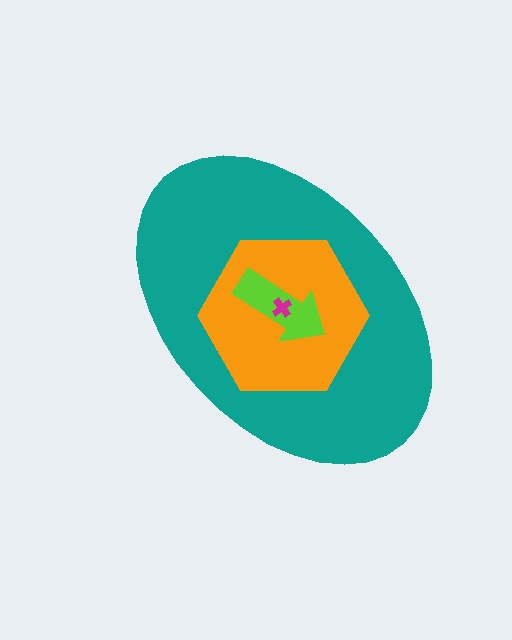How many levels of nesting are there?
4.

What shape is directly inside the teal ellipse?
The orange hexagon.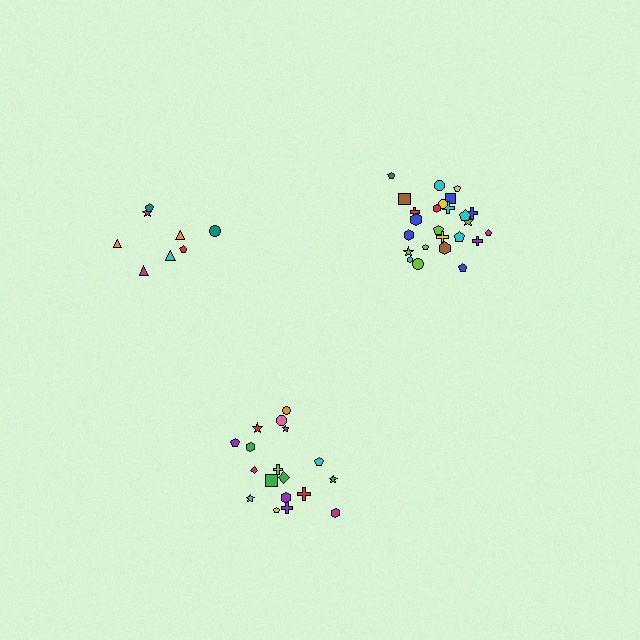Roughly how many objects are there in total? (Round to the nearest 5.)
Roughly 50 objects in total.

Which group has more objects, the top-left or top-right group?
The top-right group.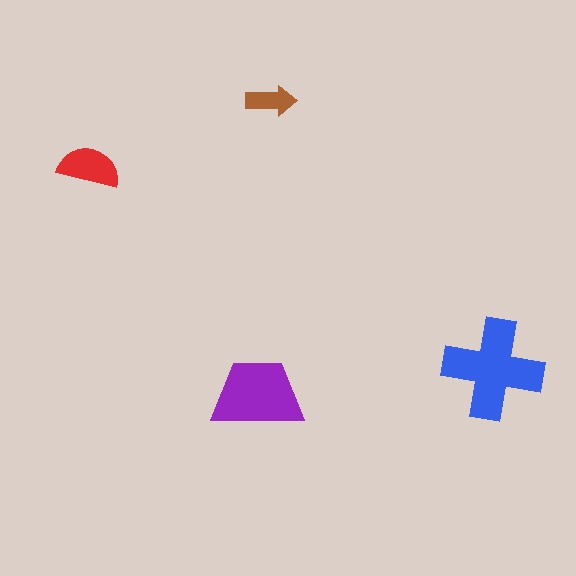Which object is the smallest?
The brown arrow.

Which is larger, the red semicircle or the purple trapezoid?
The purple trapezoid.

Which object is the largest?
The blue cross.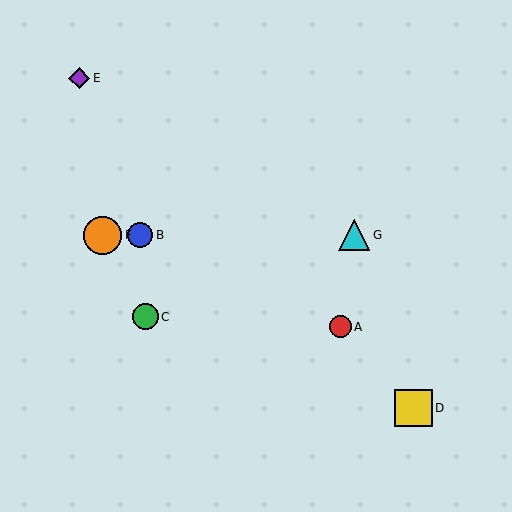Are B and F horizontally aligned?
Yes, both are at y≈235.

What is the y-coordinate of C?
Object C is at y≈317.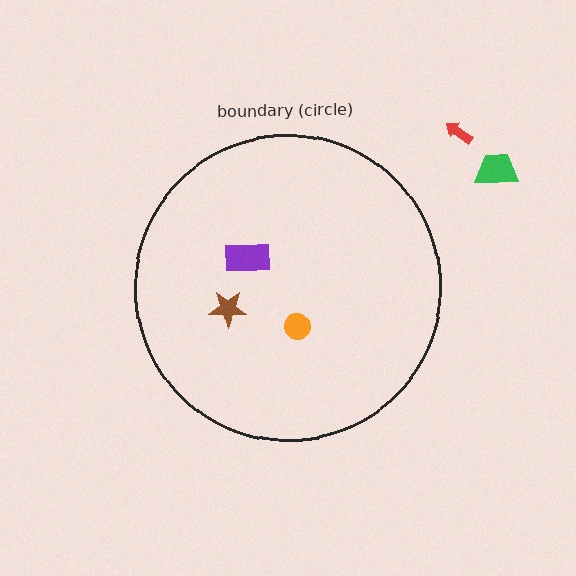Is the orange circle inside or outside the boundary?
Inside.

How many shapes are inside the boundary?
3 inside, 2 outside.